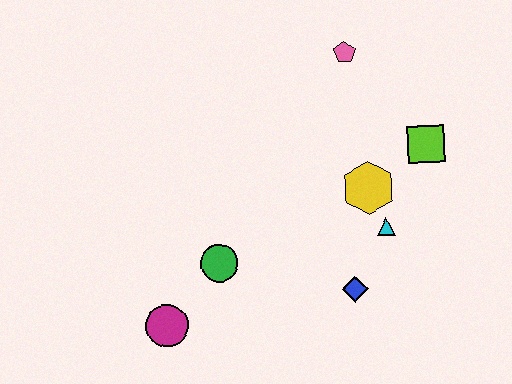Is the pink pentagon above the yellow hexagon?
Yes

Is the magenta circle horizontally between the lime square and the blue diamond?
No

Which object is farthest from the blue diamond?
The pink pentagon is farthest from the blue diamond.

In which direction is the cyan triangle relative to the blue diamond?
The cyan triangle is above the blue diamond.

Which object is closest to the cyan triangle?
The yellow hexagon is closest to the cyan triangle.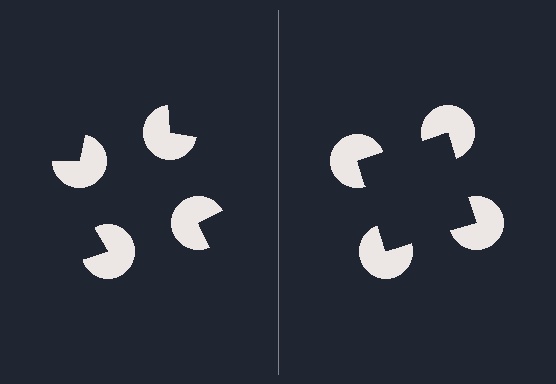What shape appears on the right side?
An illusory square.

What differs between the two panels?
The pac-man discs are positioned identically on both sides; only the wedge orientations differ. On the right they align to a square; on the left they are misaligned.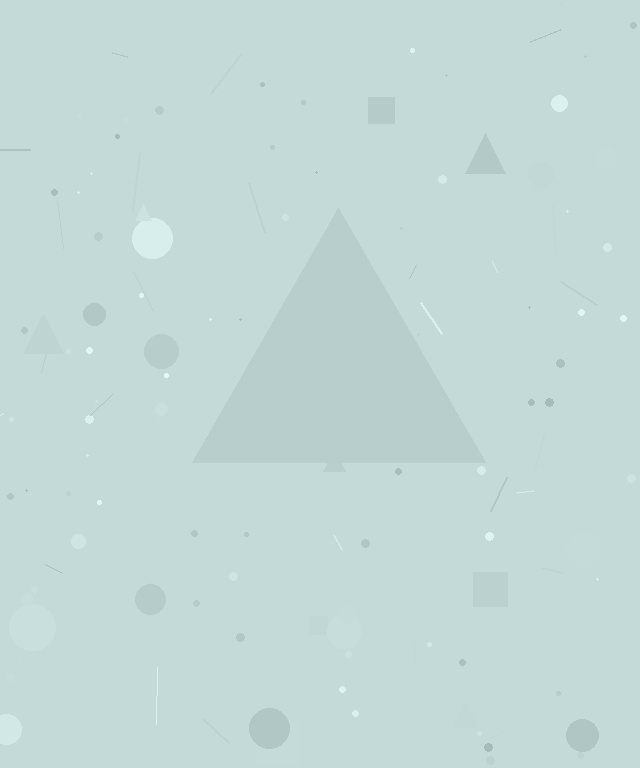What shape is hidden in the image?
A triangle is hidden in the image.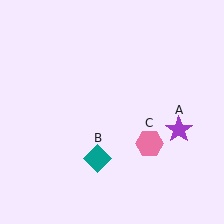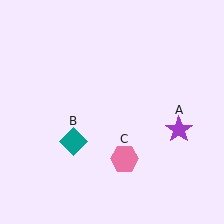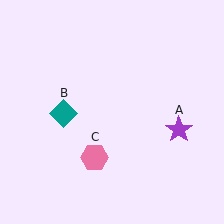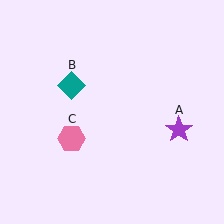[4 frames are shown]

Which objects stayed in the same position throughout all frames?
Purple star (object A) remained stationary.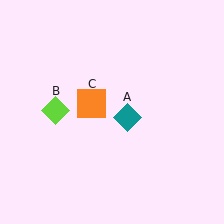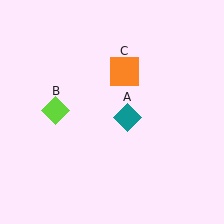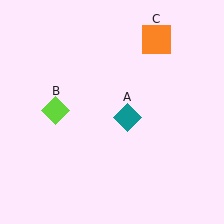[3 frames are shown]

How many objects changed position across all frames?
1 object changed position: orange square (object C).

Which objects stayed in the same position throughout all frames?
Teal diamond (object A) and lime diamond (object B) remained stationary.